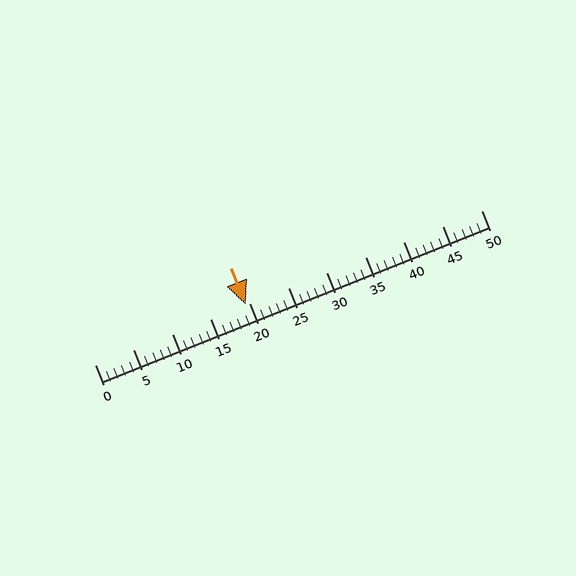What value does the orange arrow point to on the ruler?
The orange arrow points to approximately 20.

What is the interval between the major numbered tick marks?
The major tick marks are spaced 5 units apart.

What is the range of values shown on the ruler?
The ruler shows values from 0 to 50.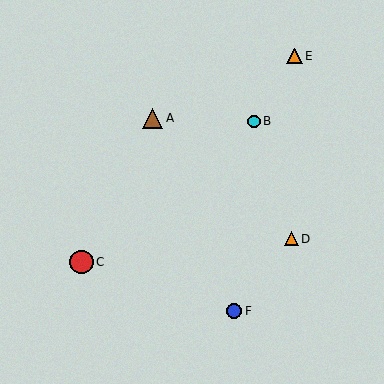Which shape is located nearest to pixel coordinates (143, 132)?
The brown triangle (labeled A) at (152, 118) is nearest to that location.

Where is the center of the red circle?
The center of the red circle is at (81, 262).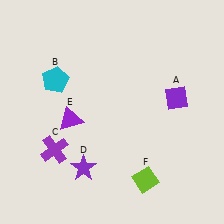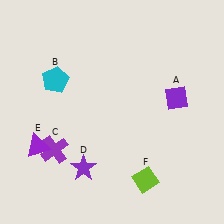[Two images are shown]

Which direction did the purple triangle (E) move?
The purple triangle (E) moved left.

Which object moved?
The purple triangle (E) moved left.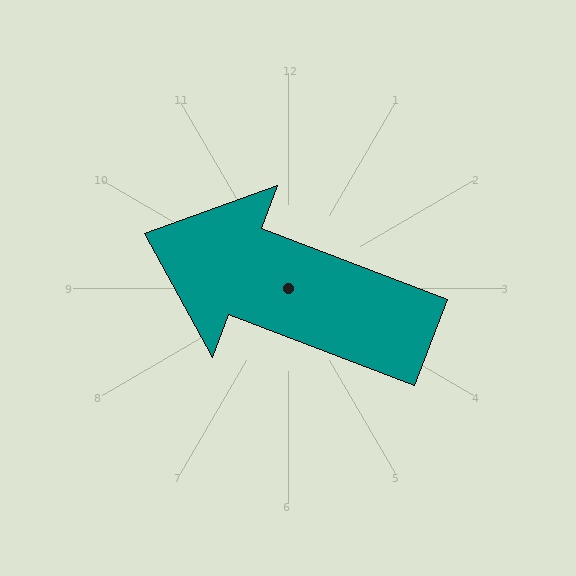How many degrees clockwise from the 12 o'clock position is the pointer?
Approximately 291 degrees.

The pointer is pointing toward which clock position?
Roughly 10 o'clock.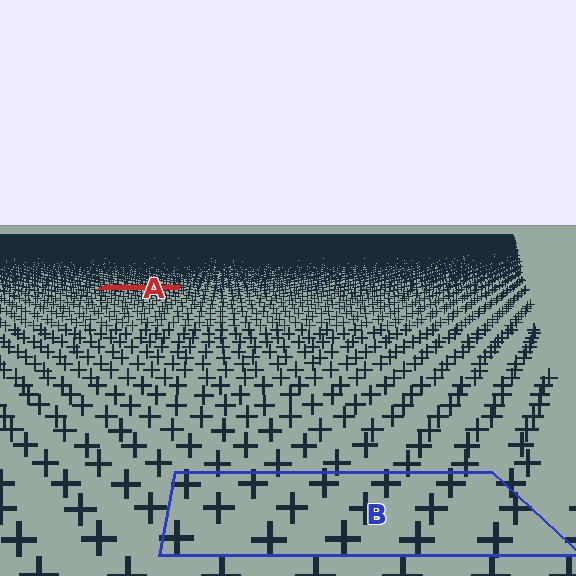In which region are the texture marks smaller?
The texture marks are smaller in region A, because it is farther away.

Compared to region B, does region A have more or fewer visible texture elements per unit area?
Region A has more texture elements per unit area — they are packed more densely because it is farther away.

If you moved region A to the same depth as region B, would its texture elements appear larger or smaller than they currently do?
They would appear larger. At a closer depth, the same texture elements are projected at a bigger on-screen size.